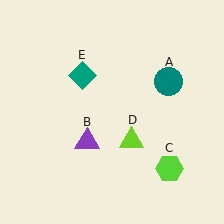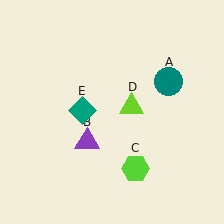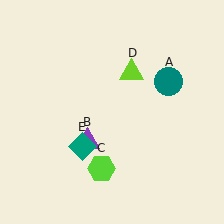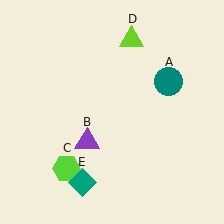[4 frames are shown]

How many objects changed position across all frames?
3 objects changed position: lime hexagon (object C), lime triangle (object D), teal diamond (object E).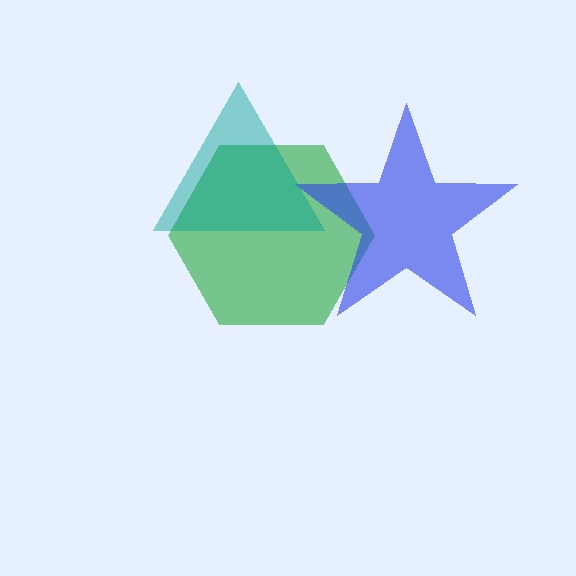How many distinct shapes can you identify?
There are 3 distinct shapes: a green hexagon, a blue star, a teal triangle.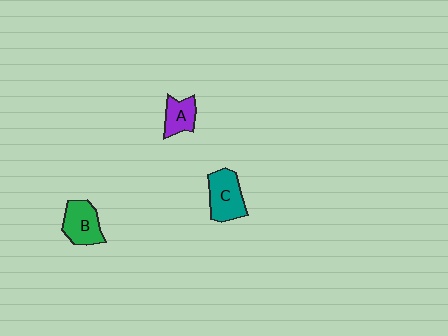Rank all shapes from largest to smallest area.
From largest to smallest: C (teal), B (green), A (purple).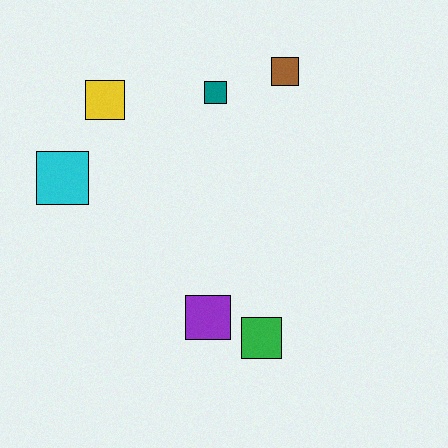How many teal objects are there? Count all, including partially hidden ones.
There is 1 teal object.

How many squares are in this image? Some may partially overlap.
There are 6 squares.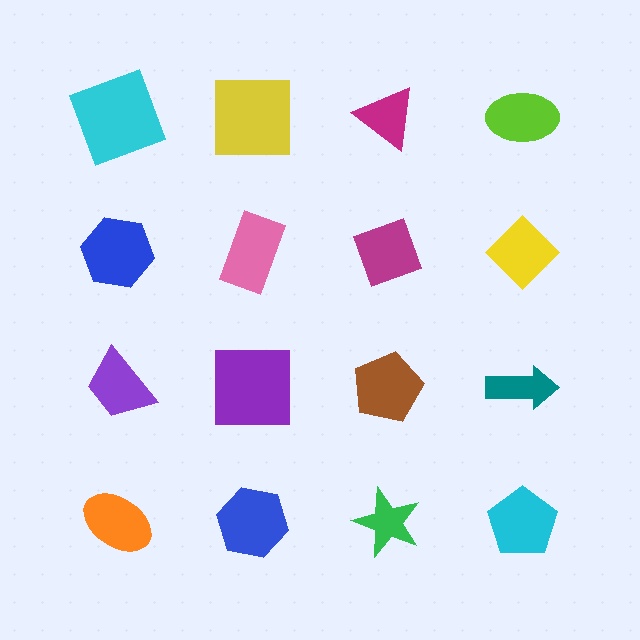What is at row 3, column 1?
A purple trapezoid.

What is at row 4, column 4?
A cyan pentagon.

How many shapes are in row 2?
4 shapes.